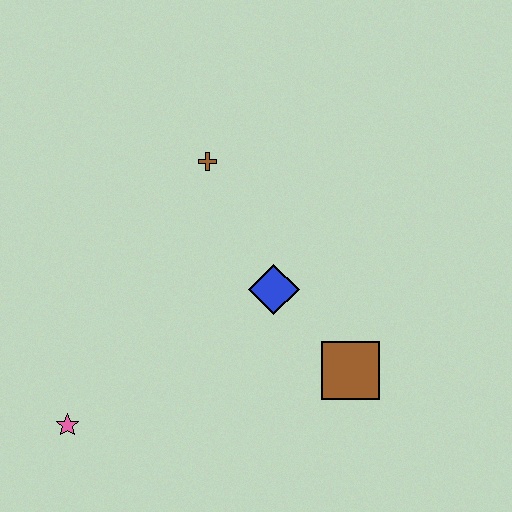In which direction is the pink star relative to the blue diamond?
The pink star is to the left of the blue diamond.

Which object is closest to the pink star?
The blue diamond is closest to the pink star.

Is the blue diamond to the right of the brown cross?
Yes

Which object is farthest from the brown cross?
The pink star is farthest from the brown cross.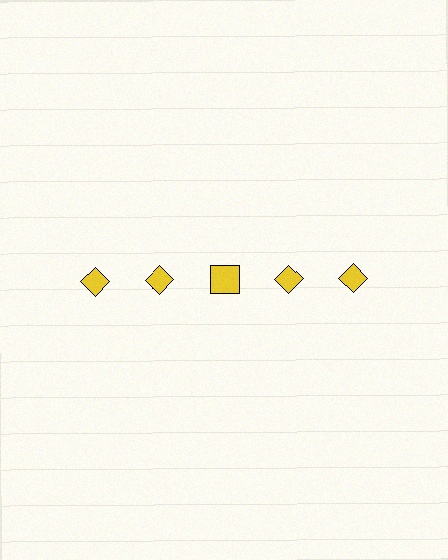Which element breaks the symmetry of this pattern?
The yellow square in the top row, center column breaks the symmetry. All other shapes are yellow diamonds.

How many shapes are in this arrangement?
There are 5 shapes arranged in a grid pattern.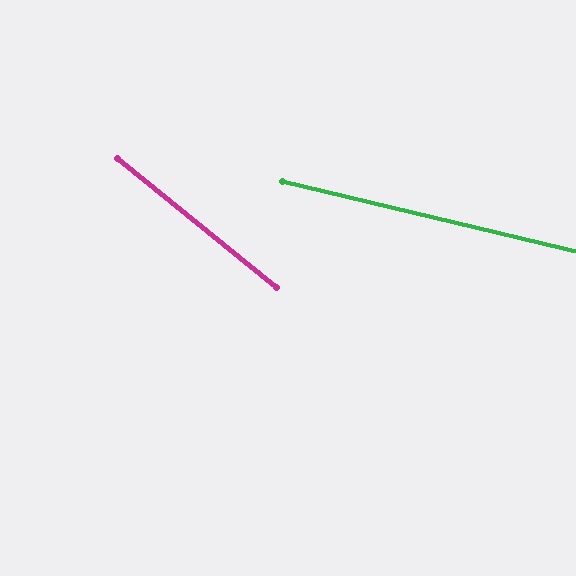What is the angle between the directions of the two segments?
Approximately 26 degrees.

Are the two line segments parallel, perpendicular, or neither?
Neither parallel nor perpendicular — they differ by about 26°.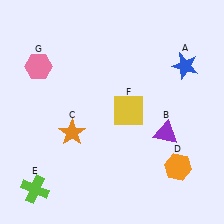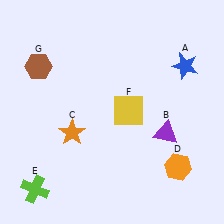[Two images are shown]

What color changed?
The hexagon (G) changed from pink in Image 1 to brown in Image 2.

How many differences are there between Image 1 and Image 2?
There is 1 difference between the two images.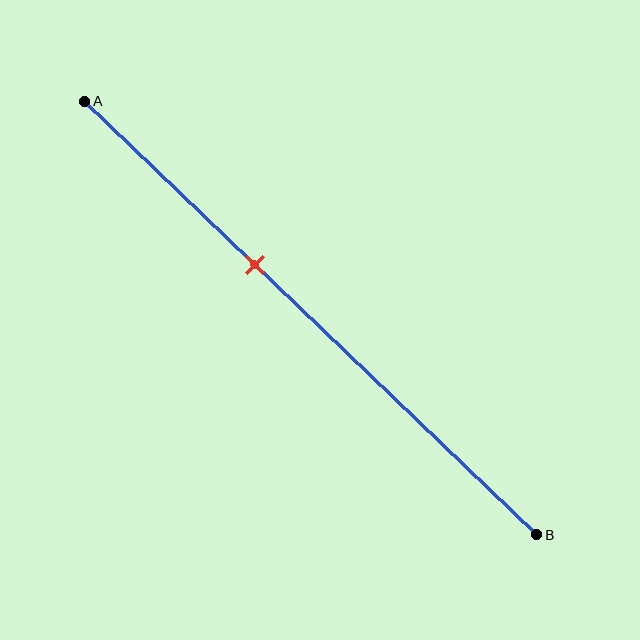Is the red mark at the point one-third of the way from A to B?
No, the mark is at about 40% from A, not at the 33% one-third point.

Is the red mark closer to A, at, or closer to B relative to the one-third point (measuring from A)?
The red mark is closer to point B than the one-third point of segment AB.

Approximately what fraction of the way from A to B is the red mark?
The red mark is approximately 40% of the way from A to B.